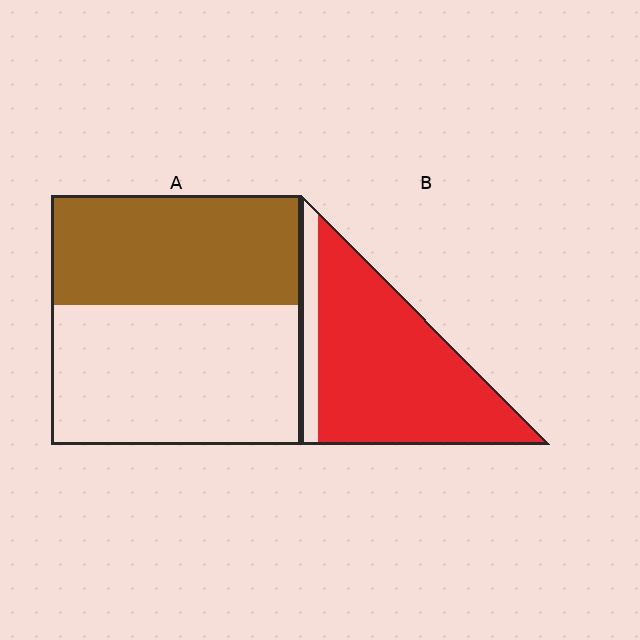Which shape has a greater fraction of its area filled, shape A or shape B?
Shape B.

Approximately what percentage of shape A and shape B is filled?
A is approximately 45% and B is approximately 85%.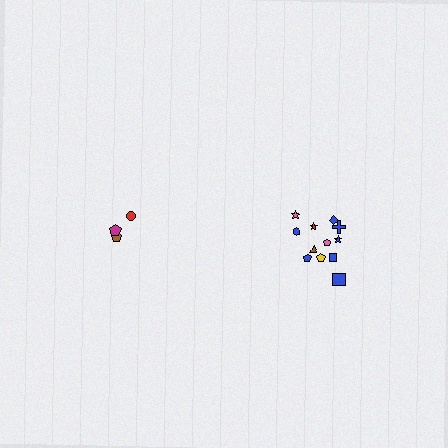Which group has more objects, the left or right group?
The right group.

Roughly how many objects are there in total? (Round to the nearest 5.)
Roughly 15 objects in total.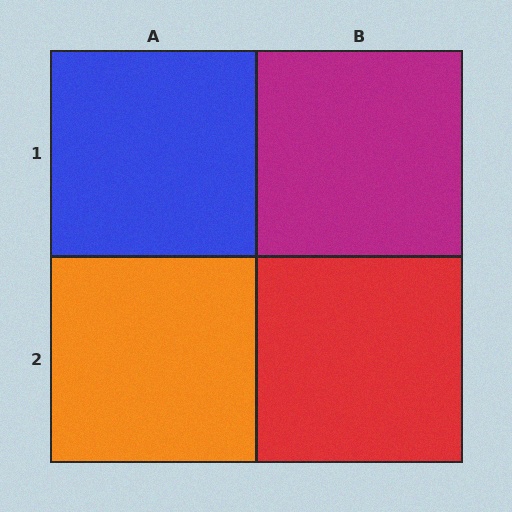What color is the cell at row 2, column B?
Red.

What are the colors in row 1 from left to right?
Blue, magenta.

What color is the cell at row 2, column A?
Orange.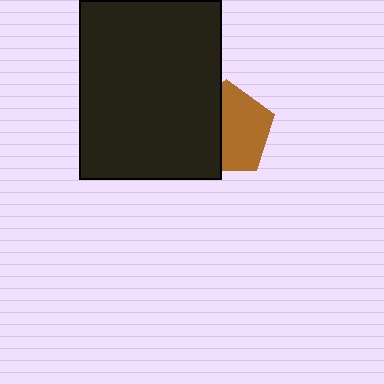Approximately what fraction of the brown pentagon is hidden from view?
Roughly 43% of the brown pentagon is hidden behind the black rectangle.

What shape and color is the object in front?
The object in front is a black rectangle.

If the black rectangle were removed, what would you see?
You would see the complete brown pentagon.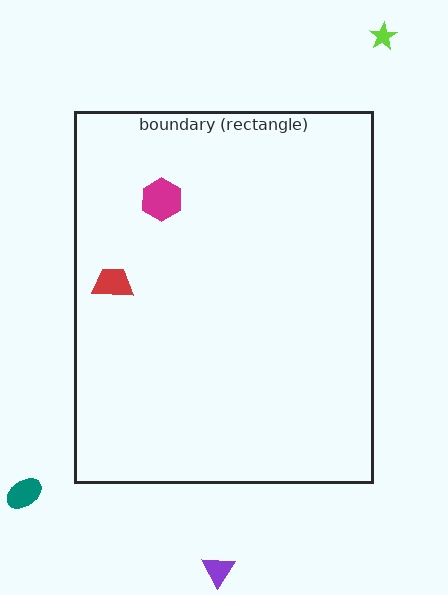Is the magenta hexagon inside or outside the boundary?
Inside.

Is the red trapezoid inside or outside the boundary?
Inside.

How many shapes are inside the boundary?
2 inside, 3 outside.